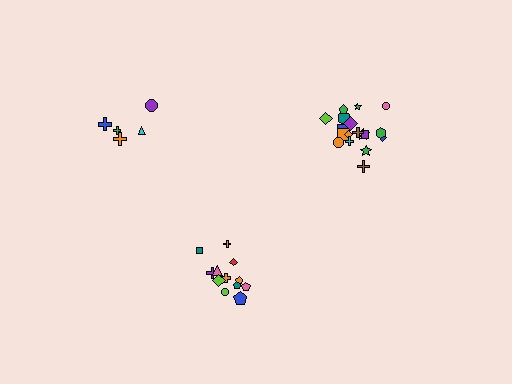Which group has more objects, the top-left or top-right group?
The top-right group.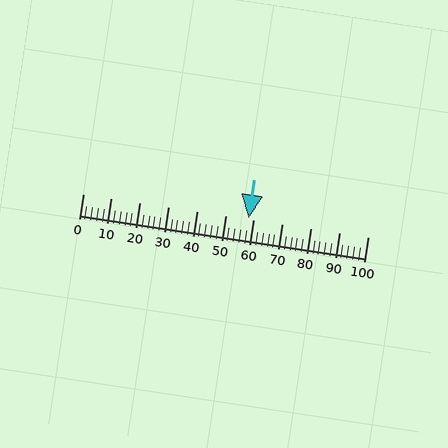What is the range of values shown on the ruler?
The ruler shows values from 0 to 100.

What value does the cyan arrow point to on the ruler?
The cyan arrow points to approximately 58.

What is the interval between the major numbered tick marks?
The major tick marks are spaced 10 units apart.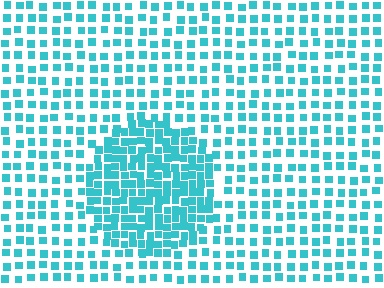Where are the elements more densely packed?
The elements are more densely packed inside the circle boundary.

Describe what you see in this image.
The image contains small cyan elements arranged at two different densities. A circle-shaped region is visible where the elements are more densely packed than the surrounding area.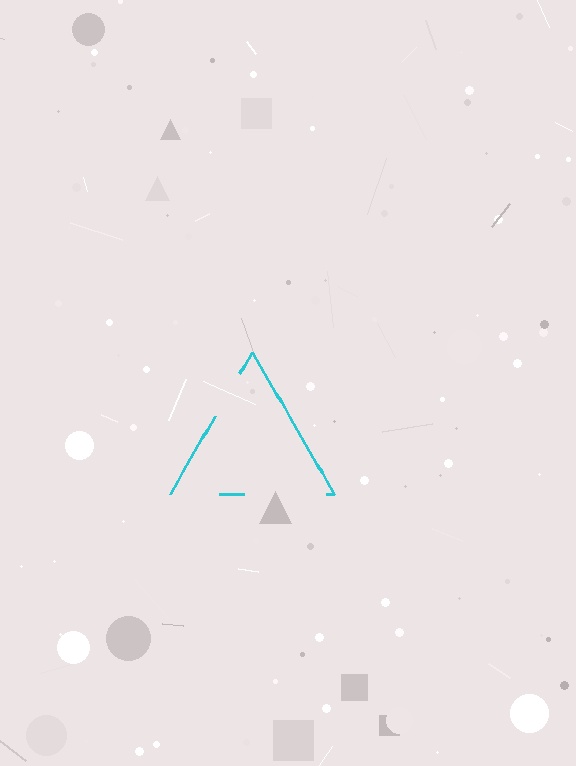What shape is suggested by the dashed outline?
The dashed outline suggests a triangle.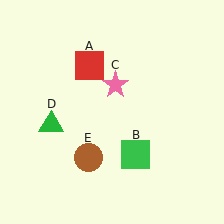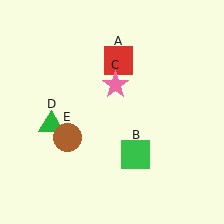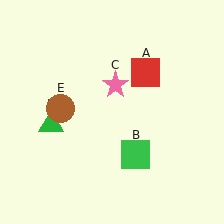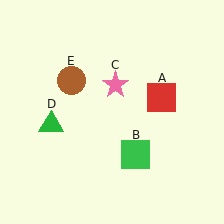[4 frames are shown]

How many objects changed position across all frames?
2 objects changed position: red square (object A), brown circle (object E).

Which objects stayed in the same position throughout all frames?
Green square (object B) and pink star (object C) and green triangle (object D) remained stationary.